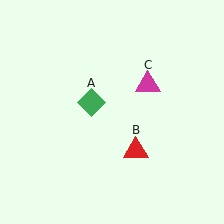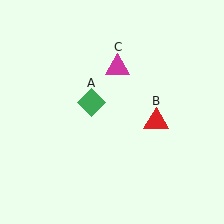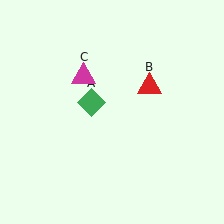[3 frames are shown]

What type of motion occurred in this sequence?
The red triangle (object B), magenta triangle (object C) rotated counterclockwise around the center of the scene.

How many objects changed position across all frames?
2 objects changed position: red triangle (object B), magenta triangle (object C).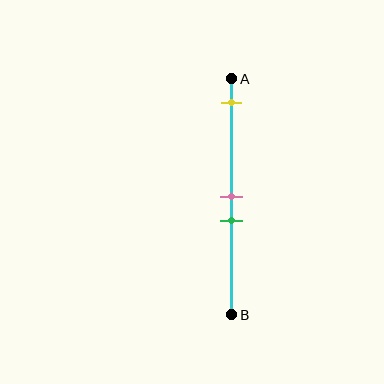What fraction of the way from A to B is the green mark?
The green mark is approximately 60% (0.6) of the way from A to B.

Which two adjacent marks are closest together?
The pink and green marks are the closest adjacent pair.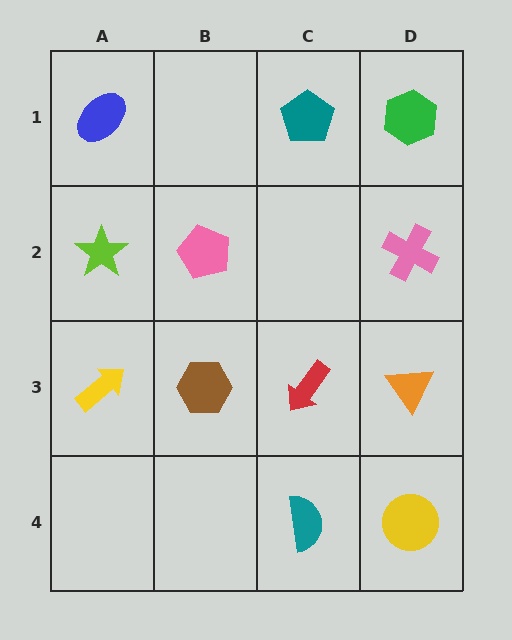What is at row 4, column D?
A yellow circle.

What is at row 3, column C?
A red arrow.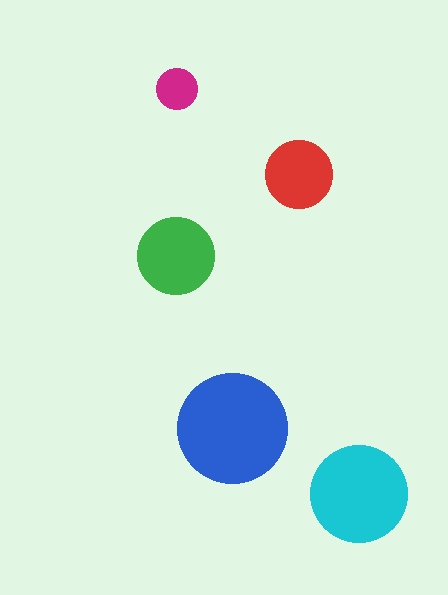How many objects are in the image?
There are 5 objects in the image.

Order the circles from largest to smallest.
the blue one, the cyan one, the green one, the red one, the magenta one.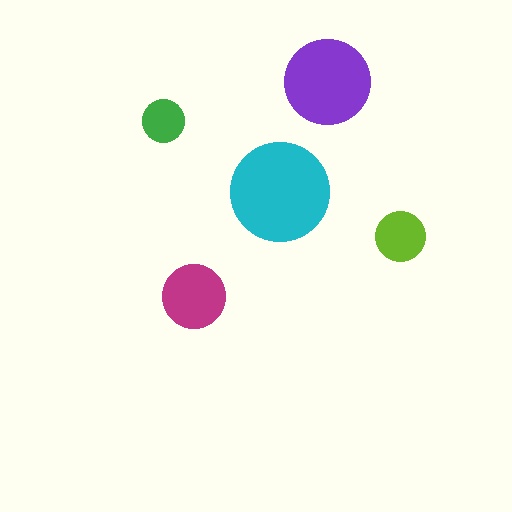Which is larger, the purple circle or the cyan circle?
The cyan one.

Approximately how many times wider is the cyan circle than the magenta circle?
About 1.5 times wider.